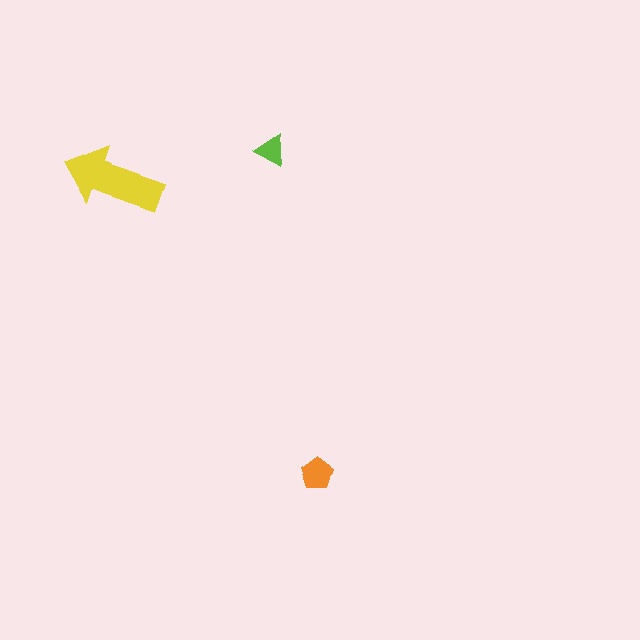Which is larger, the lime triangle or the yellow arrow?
The yellow arrow.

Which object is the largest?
The yellow arrow.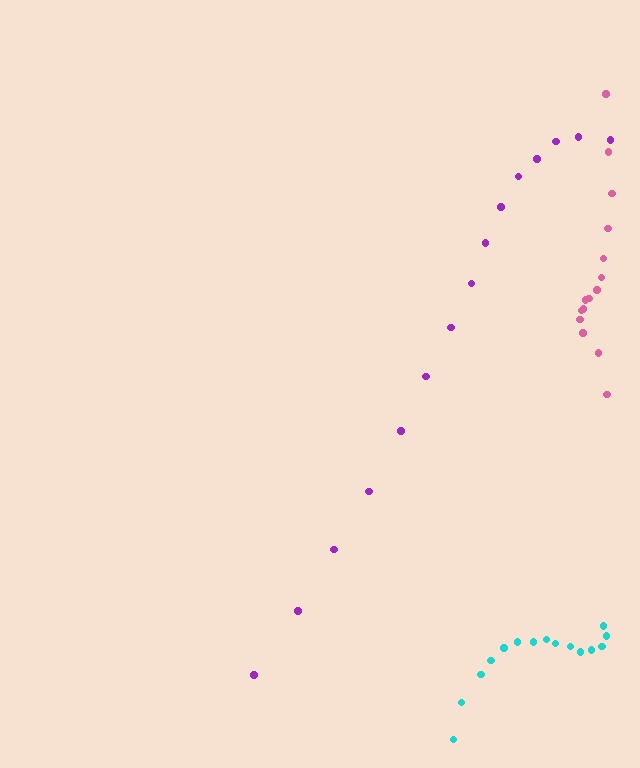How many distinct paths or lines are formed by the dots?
There are 3 distinct paths.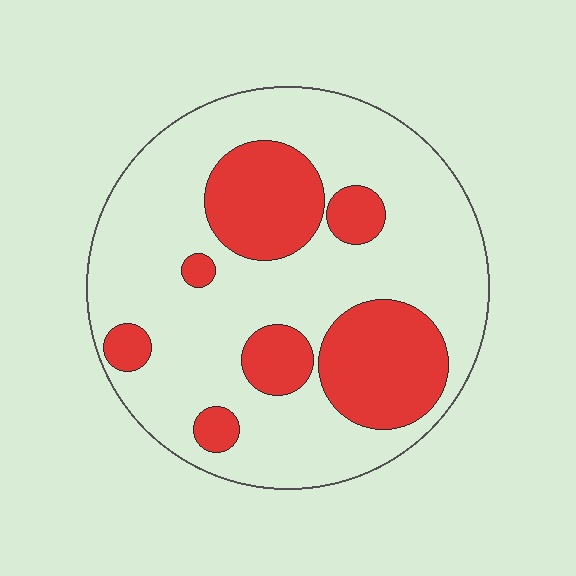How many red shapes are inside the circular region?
7.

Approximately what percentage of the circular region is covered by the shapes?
Approximately 30%.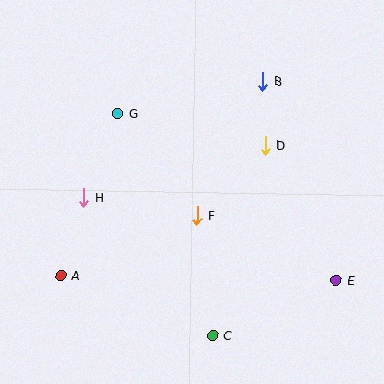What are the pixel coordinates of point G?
Point G is at (118, 113).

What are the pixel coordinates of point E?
Point E is at (336, 280).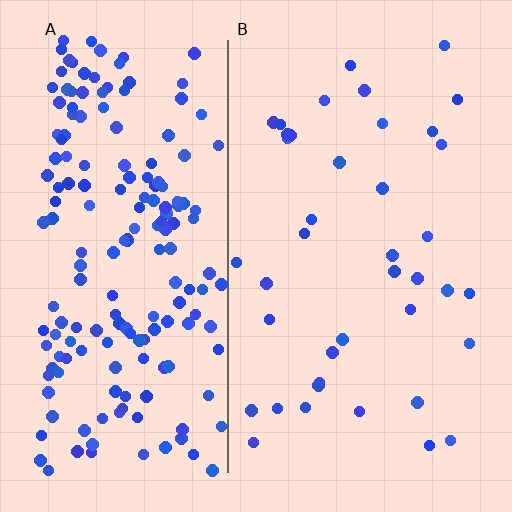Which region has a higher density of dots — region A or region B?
A (the left).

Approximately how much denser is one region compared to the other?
Approximately 4.7× — region A over region B.